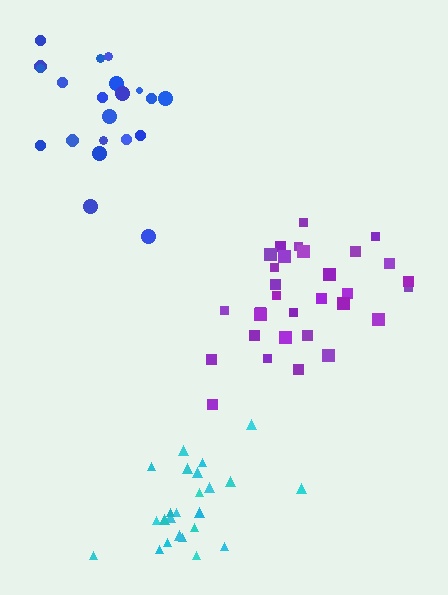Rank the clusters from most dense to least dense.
cyan, purple, blue.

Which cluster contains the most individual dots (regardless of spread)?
Purple (31).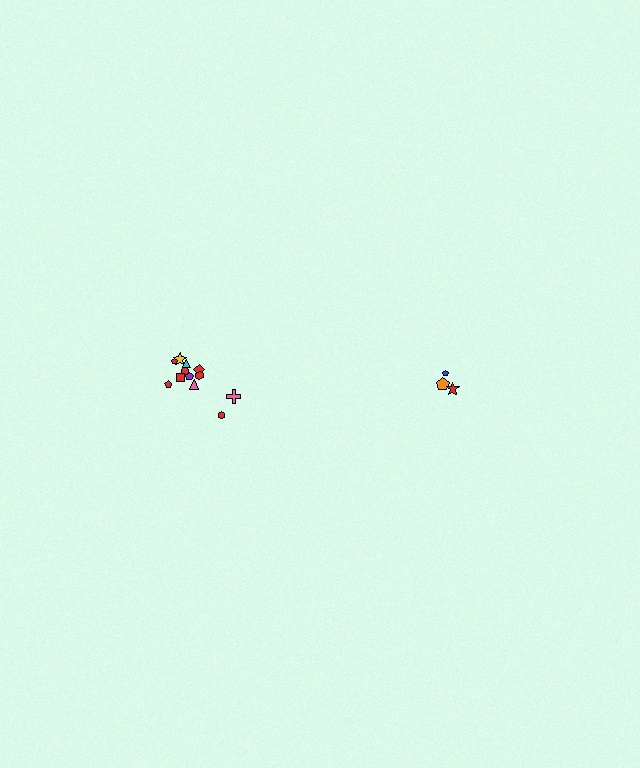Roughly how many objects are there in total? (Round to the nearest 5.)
Roughly 15 objects in total.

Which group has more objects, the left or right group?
The left group.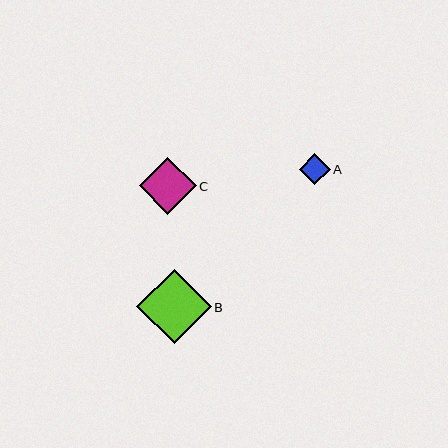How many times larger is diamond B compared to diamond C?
Diamond B is approximately 1.3 times the size of diamond C.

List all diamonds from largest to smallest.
From largest to smallest: B, C, A.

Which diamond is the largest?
Diamond B is the largest with a size of approximately 74 pixels.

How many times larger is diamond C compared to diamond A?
Diamond C is approximately 1.9 times the size of diamond A.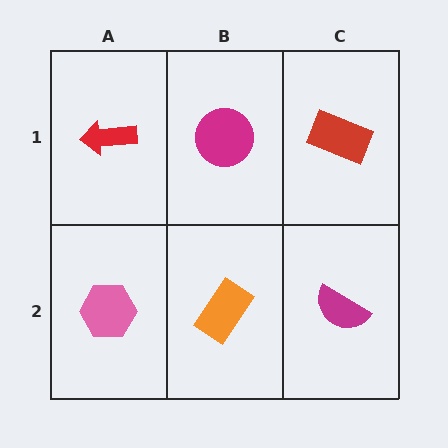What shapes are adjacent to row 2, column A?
A red arrow (row 1, column A), an orange rectangle (row 2, column B).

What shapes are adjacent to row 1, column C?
A magenta semicircle (row 2, column C), a magenta circle (row 1, column B).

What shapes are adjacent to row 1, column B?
An orange rectangle (row 2, column B), a red arrow (row 1, column A), a red rectangle (row 1, column C).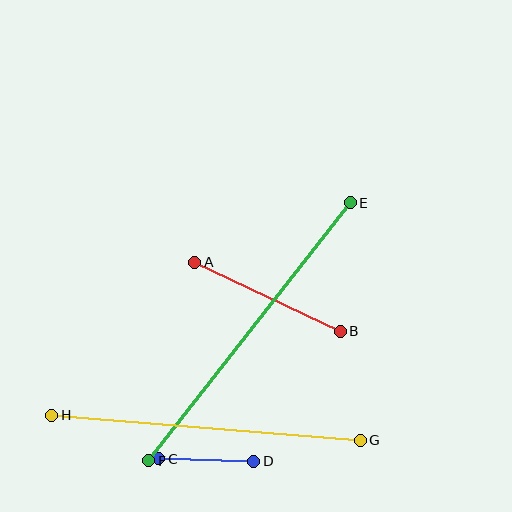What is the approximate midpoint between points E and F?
The midpoint is at approximately (250, 332) pixels.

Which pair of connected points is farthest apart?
Points E and F are farthest apart.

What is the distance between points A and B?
The distance is approximately 161 pixels.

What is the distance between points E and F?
The distance is approximately 327 pixels.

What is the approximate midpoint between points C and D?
The midpoint is at approximately (206, 460) pixels.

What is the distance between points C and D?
The distance is approximately 95 pixels.